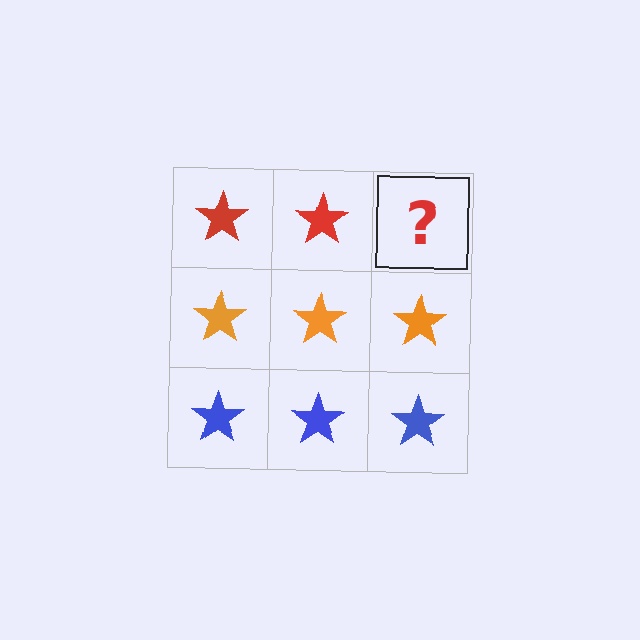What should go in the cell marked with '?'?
The missing cell should contain a red star.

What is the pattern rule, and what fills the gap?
The rule is that each row has a consistent color. The gap should be filled with a red star.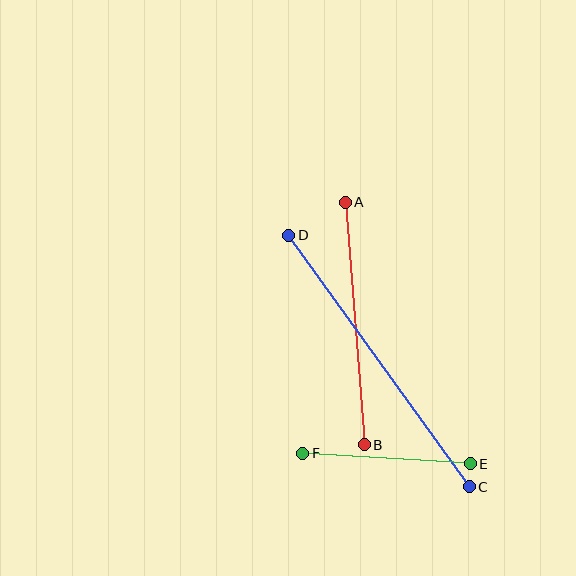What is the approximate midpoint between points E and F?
The midpoint is at approximately (386, 458) pixels.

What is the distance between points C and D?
The distance is approximately 309 pixels.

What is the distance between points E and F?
The distance is approximately 167 pixels.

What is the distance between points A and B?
The distance is approximately 243 pixels.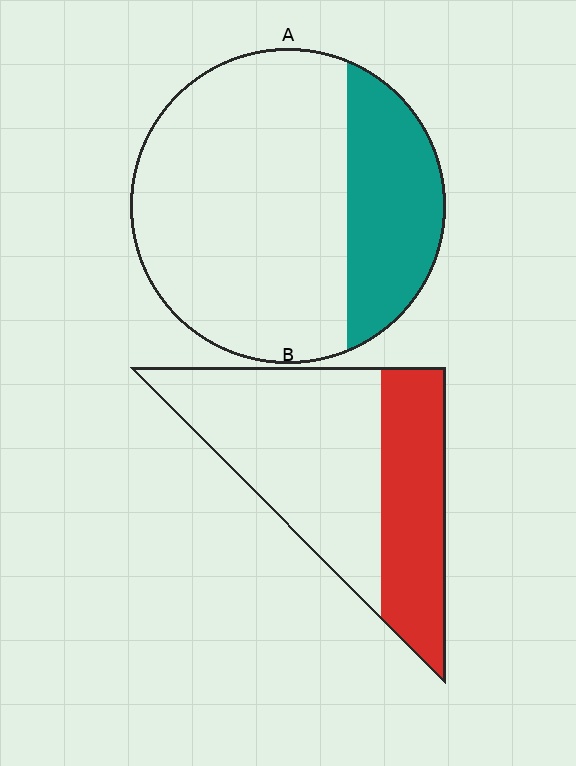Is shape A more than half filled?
No.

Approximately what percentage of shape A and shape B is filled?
A is approximately 25% and B is approximately 35%.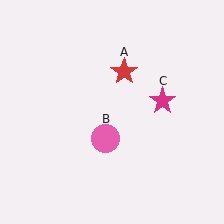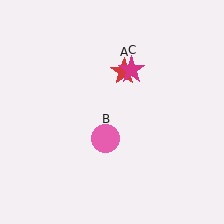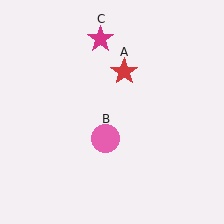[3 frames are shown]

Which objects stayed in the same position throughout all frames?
Red star (object A) and pink circle (object B) remained stationary.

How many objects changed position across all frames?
1 object changed position: magenta star (object C).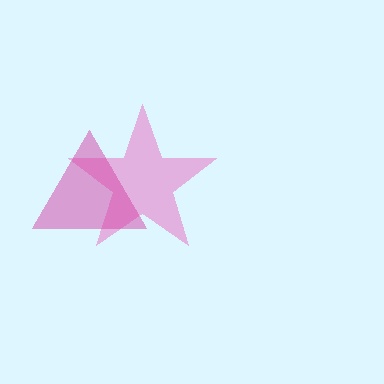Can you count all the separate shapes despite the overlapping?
Yes, there are 2 separate shapes.